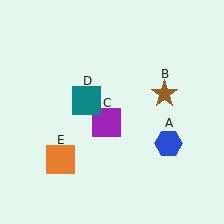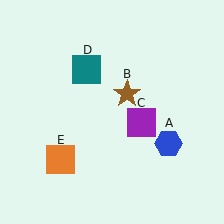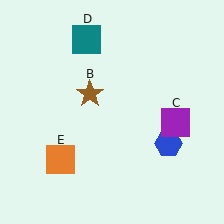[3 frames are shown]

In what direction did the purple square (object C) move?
The purple square (object C) moved right.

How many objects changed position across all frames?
3 objects changed position: brown star (object B), purple square (object C), teal square (object D).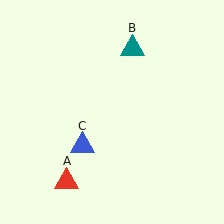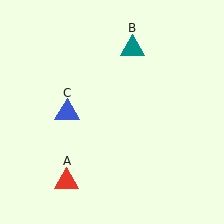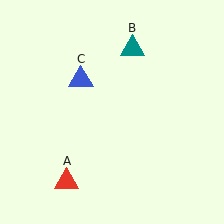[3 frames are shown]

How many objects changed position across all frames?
1 object changed position: blue triangle (object C).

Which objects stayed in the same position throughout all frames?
Red triangle (object A) and teal triangle (object B) remained stationary.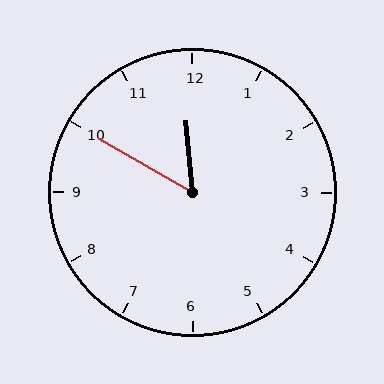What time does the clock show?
11:50.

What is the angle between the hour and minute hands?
Approximately 55 degrees.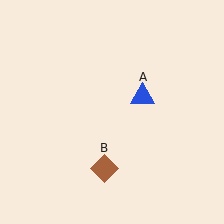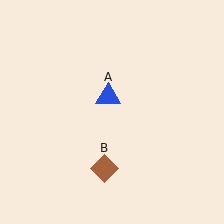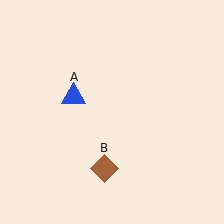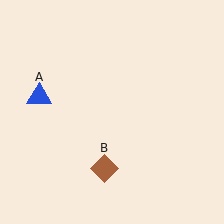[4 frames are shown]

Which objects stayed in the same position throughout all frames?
Brown diamond (object B) remained stationary.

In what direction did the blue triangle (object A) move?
The blue triangle (object A) moved left.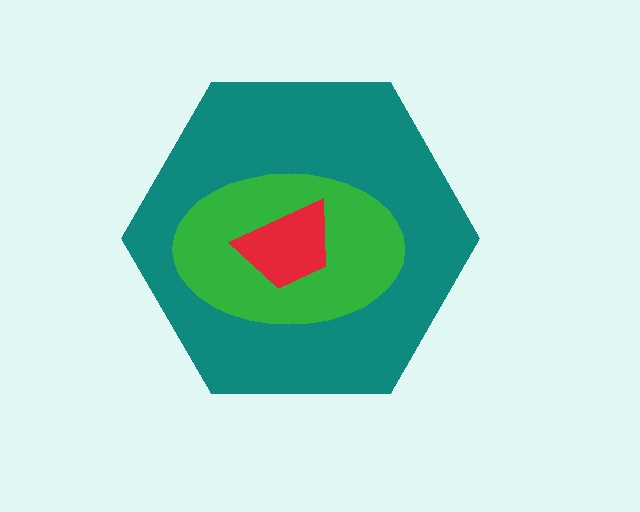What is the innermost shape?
The red trapezoid.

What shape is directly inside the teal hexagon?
The green ellipse.